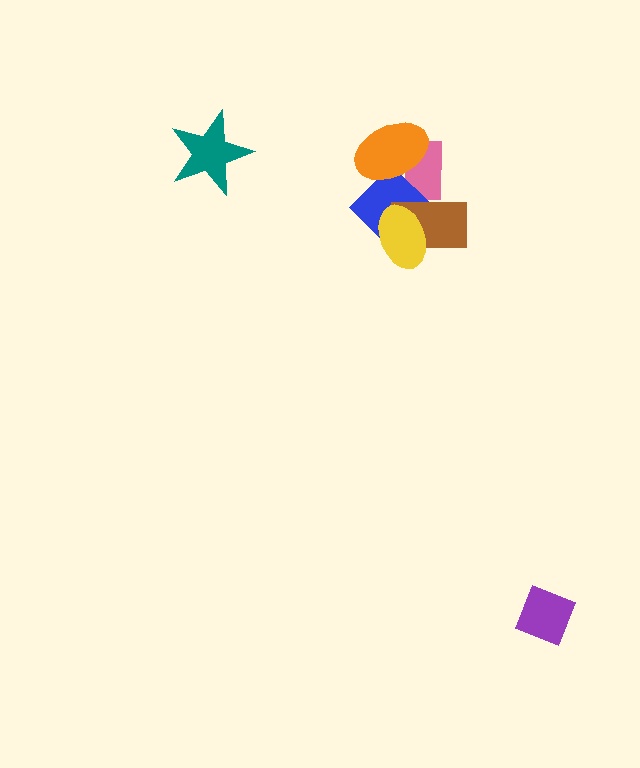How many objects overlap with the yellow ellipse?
2 objects overlap with the yellow ellipse.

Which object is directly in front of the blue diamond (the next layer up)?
The brown rectangle is directly in front of the blue diamond.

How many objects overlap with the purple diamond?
0 objects overlap with the purple diamond.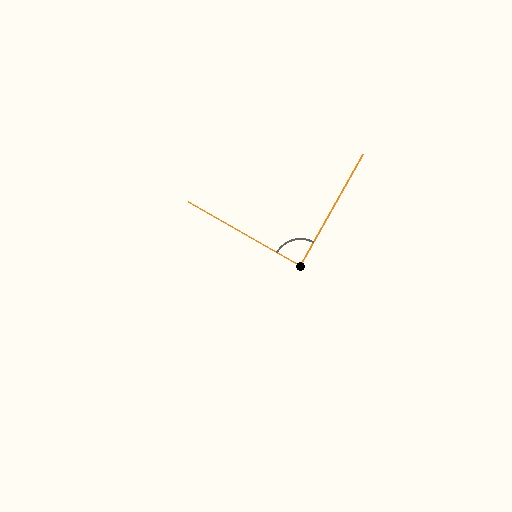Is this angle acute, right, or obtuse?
It is approximately a right angle.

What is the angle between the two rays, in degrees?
Approximately 90 degrees.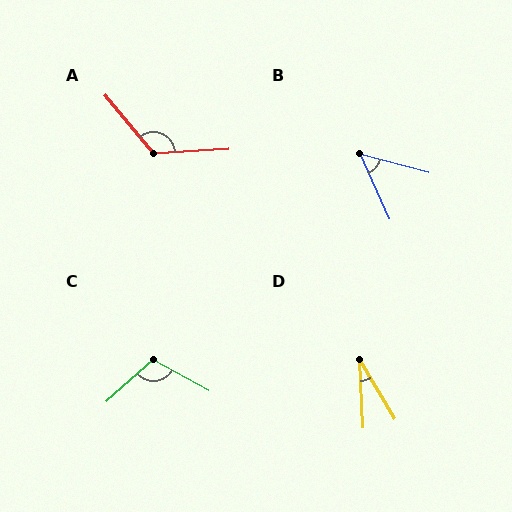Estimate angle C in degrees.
Approximately 109 degrees.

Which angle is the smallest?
D, at approximately 28 degrees.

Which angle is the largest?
A, at approximately 126 degrees.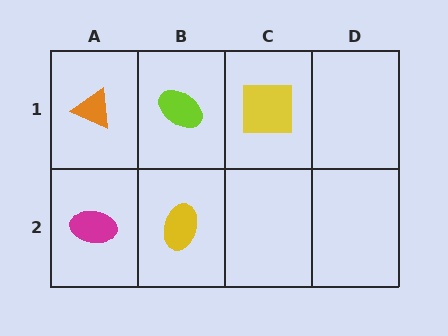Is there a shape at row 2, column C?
No, that cell is empty.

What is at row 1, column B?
A lime ellipse.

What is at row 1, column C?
A yellow square.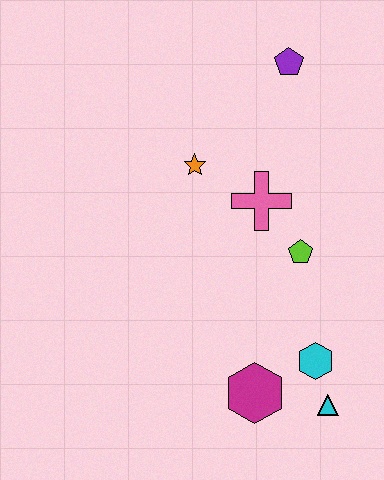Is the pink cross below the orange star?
Yes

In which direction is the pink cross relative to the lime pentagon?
The pink cross is above the lime pentagon.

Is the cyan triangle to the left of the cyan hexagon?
No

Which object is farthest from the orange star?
The cyan triangle is farthest from the orange star.